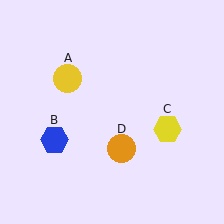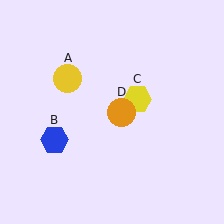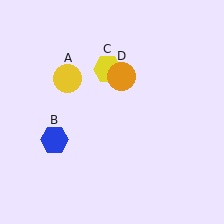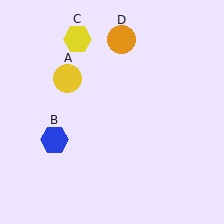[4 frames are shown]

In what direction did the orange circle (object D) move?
The orange circle (object D) moved up.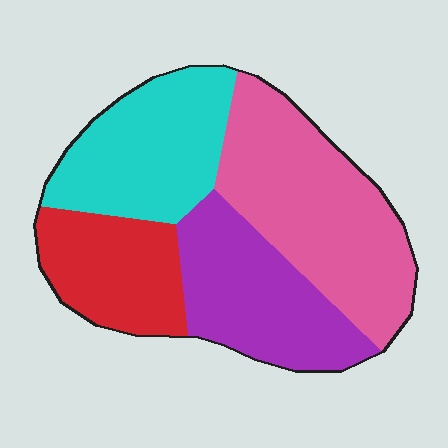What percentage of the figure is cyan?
Cyan takes up about one quarter (1/4) of the figure.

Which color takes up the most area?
Pink, at roughly 35%.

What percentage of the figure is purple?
Purple covers 24% of the figure.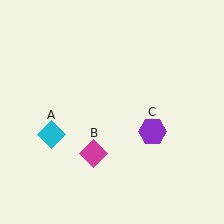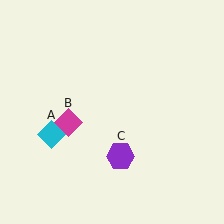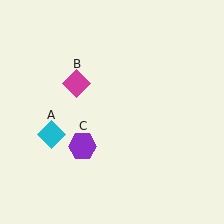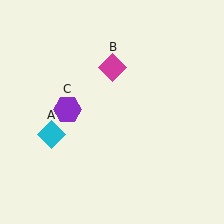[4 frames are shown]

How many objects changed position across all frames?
2 objects changed position: magenta diamond (object B), purple hexagon (object C).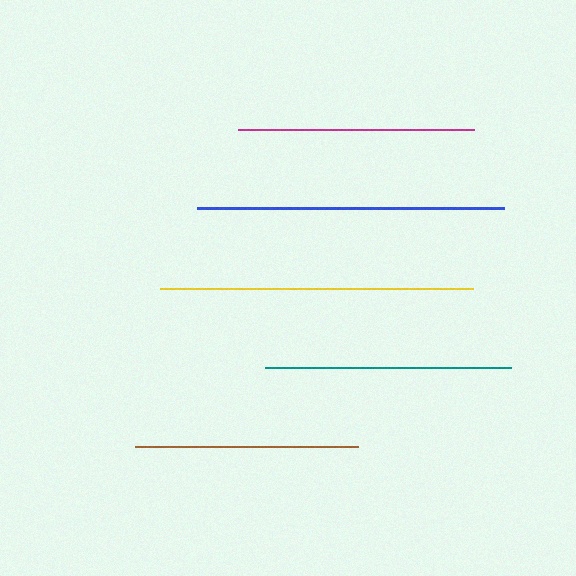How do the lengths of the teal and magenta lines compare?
The teal and magenta lines are approximately the same length.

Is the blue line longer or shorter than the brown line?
The blue line is longer than the brown line.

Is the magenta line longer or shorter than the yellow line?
The yellow line is longer than the magenta line.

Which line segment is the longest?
The yellow line is the longest at approximately 314 pixels.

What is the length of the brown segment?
The brown segment is approximately 223 pixels long.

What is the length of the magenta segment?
The magenta segment is approximately 236 pixels long.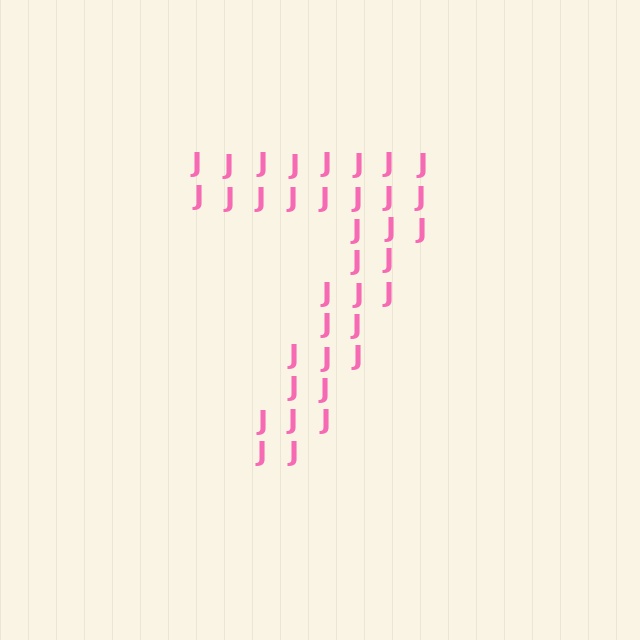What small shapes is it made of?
It is made of small letter J's.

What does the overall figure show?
The overall figure shows the digit 7.